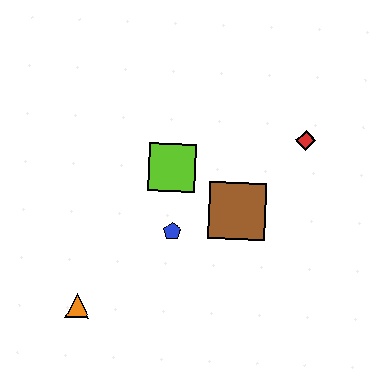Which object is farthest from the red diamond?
The orange triangle is farthest from the red diamond.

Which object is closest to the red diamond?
The brown square is closest to the red diamond.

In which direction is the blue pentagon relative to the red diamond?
The blue pentagon is to the left of the red diamond.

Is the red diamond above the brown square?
Yes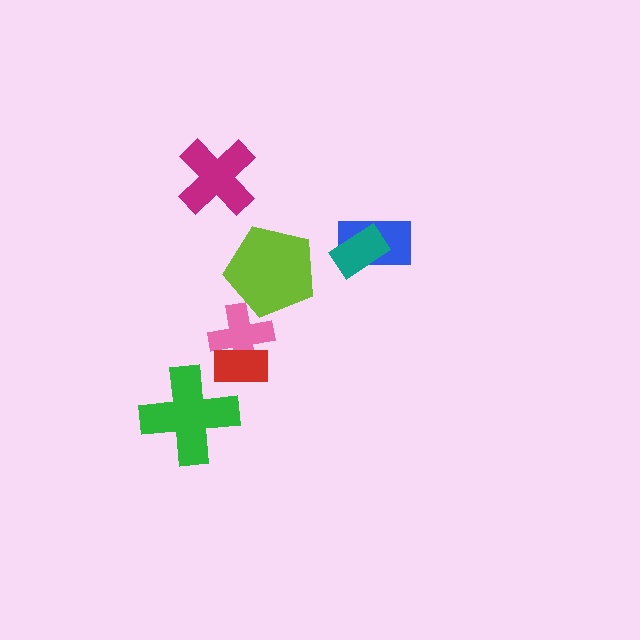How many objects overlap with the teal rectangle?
1 object overlaps with the teal rectangle.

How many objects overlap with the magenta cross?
0 objects overlap with the magenta cross.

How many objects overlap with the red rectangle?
1 object overlaps with the red rectangle.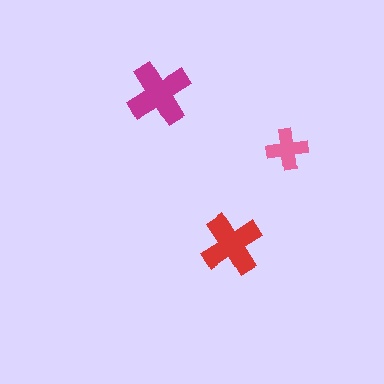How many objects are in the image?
There are 3 objects in the image.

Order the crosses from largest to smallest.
the magenta one, the red one, the pink one.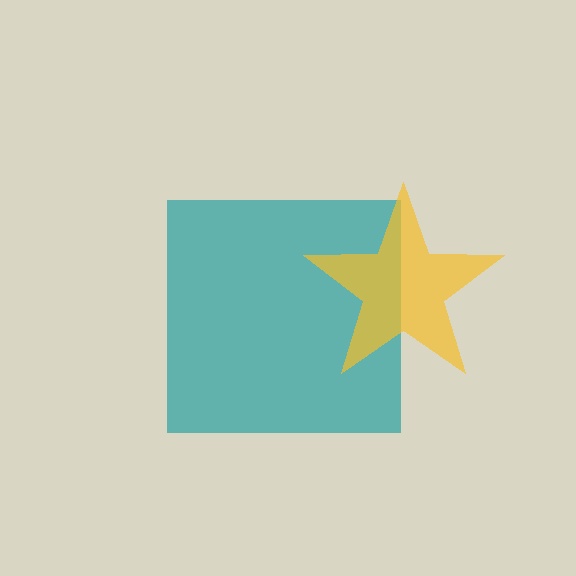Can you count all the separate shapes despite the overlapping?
Yes, there are 2 separate shapes.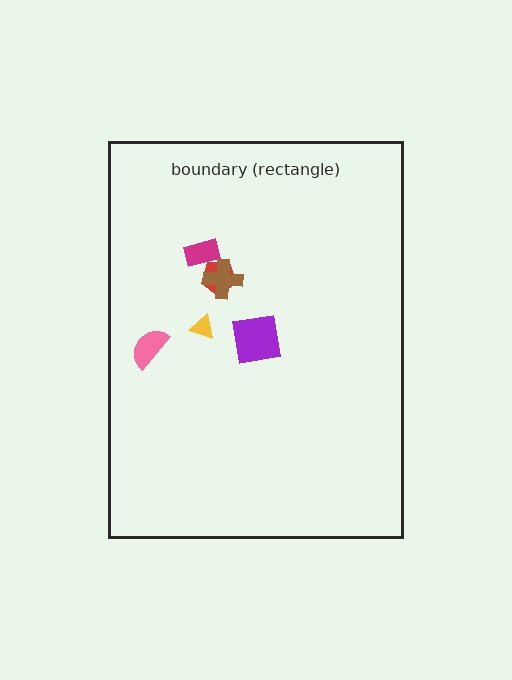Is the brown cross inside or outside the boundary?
Inside.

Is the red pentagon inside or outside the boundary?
Inside.